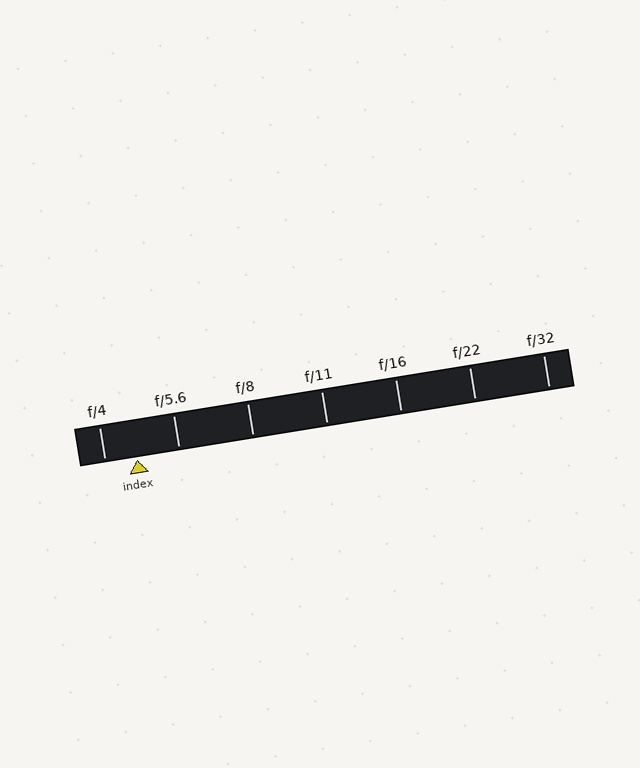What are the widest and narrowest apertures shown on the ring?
The widest aperture shown is f/4 and the narrowest is f/32.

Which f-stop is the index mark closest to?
The index mark is closest to f/4.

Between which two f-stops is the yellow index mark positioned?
The index mark is between f/4 and f/5.6.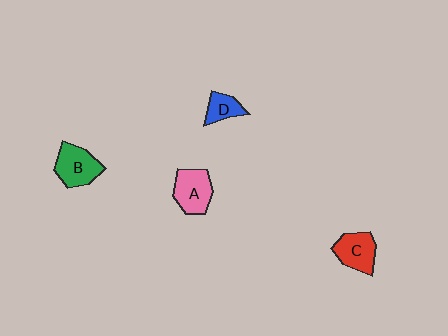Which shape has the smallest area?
Shape D (blue).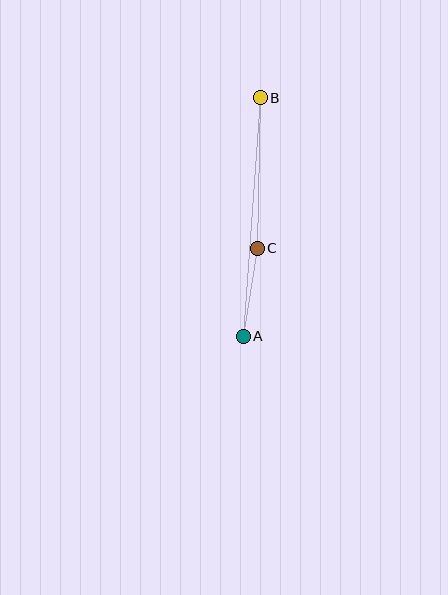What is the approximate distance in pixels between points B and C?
The distance between B and C is approximately 150 pixels.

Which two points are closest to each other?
Points A and C are closest to each other.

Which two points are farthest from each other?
Points A and B are farthest from each other.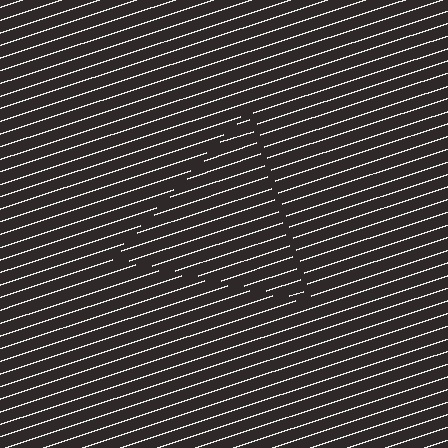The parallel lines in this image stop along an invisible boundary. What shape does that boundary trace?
An illusory triangle. The interior of the shape contains the same grating, shifted by half a period — the contour is defined by the phase discontinuity where line-ends from the inner and outer gratings abut.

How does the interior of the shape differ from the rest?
The interior of the shape contains the same grating, shifted by half a period — the contour is defined by the phase discontinuity where line-ends from the inner and outer gratings abut.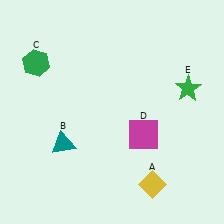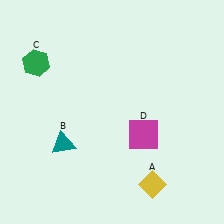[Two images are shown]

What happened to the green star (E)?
The green star (E) was removed in Image 2. It was in the top-right area of Image 1.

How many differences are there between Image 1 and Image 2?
There is 1 difference between the two images.